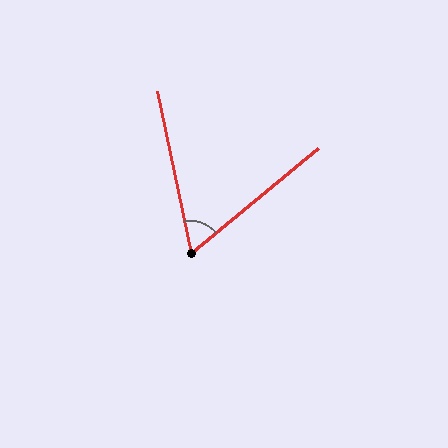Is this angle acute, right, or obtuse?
It is acute.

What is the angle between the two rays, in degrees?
Approximately 63 degrees.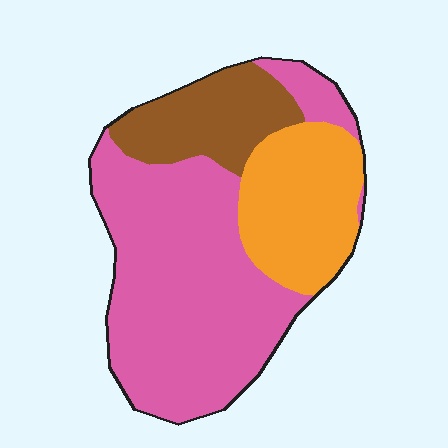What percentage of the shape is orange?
Orange covers about 25% of the shape.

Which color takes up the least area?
Brown, at roughly 20%.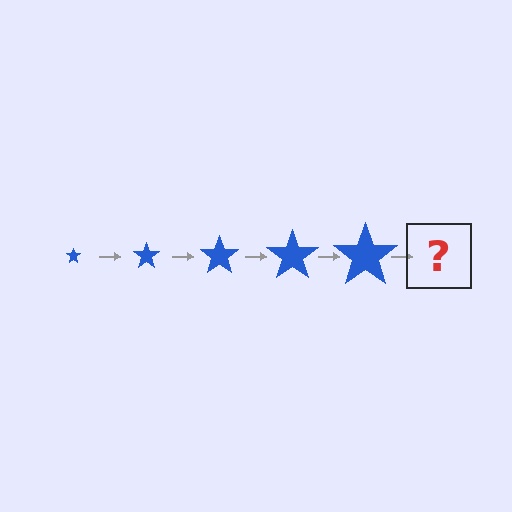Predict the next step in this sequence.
The next step is a blue star, larger than the previous one.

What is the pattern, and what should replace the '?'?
The pattern is that the star gets progressively larger each step. The '?' should be a blue star, larger than the previous one.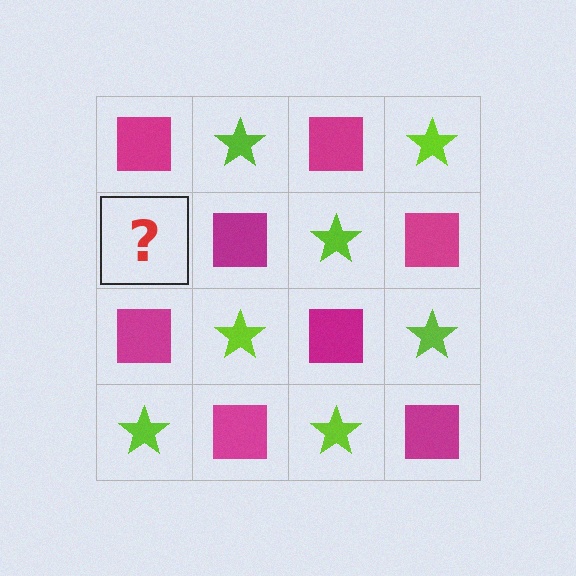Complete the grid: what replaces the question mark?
The question mark should be replaced with a lime star.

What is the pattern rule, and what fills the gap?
The rule is that it alternates magenta square and lime star in a checkerboard pattern. The gap should be filled with a lime star.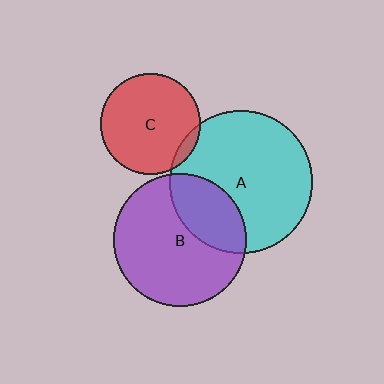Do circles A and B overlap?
Yes.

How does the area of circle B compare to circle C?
Approximately 1.7 times.